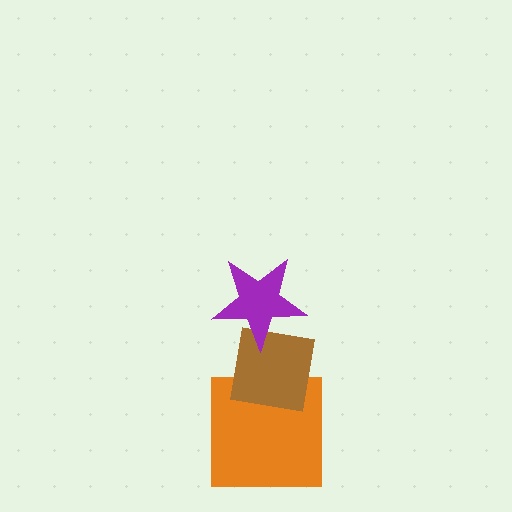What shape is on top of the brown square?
The purple star is on top of the brown square.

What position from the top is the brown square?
The brown square is 2nd from the top.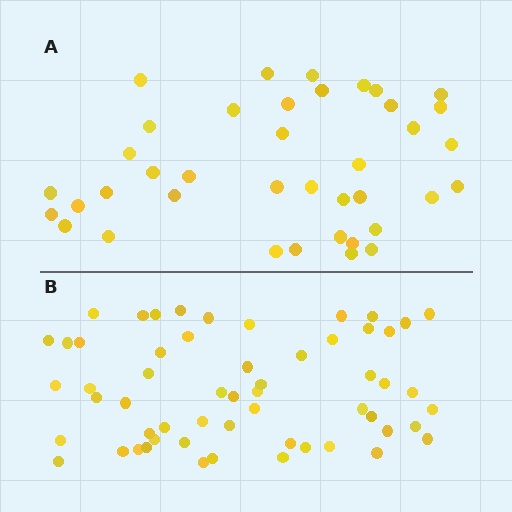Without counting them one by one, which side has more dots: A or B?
Region B (the bottom region) has more dots.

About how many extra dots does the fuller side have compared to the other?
Region B has approximately 20 more dots than region A.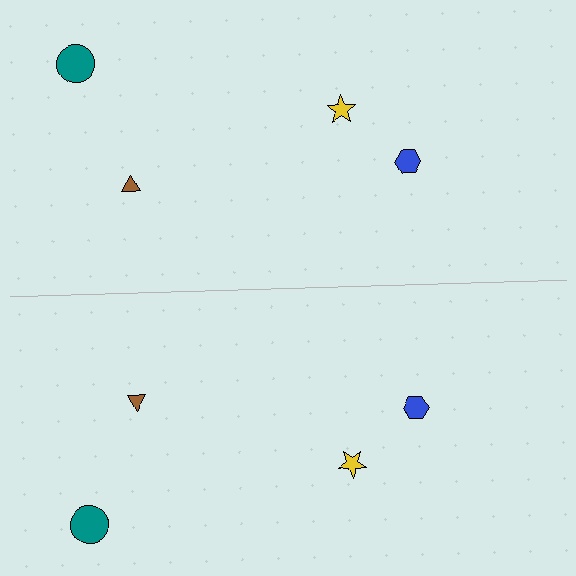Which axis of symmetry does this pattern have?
The pattern has a horizontal axis of symmetry running through the center of the image.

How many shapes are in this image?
There are 8 shapes in this image.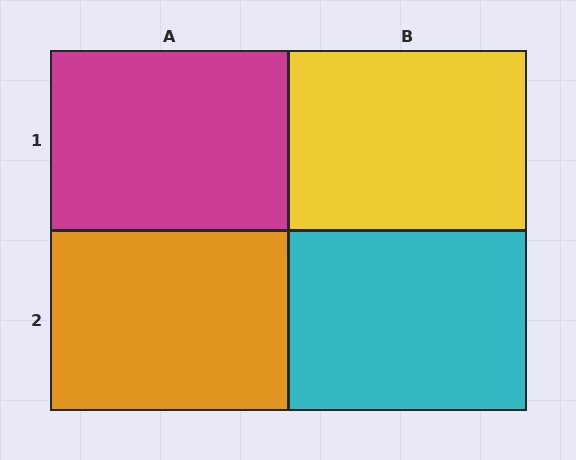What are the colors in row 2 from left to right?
Orange, cyan.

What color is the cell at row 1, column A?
Magenta.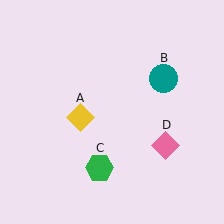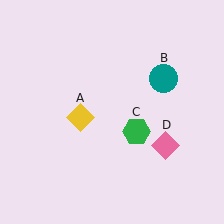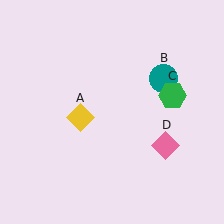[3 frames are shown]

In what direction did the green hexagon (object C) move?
The green hexagon (object C) moved up and to the right.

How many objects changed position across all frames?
1 object changed position: green hexagon (object C).